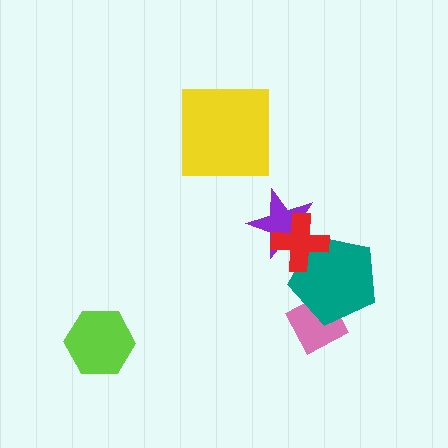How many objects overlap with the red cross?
2 objects overlap with the red cross.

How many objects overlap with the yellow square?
0 objects overlap with the yellow square.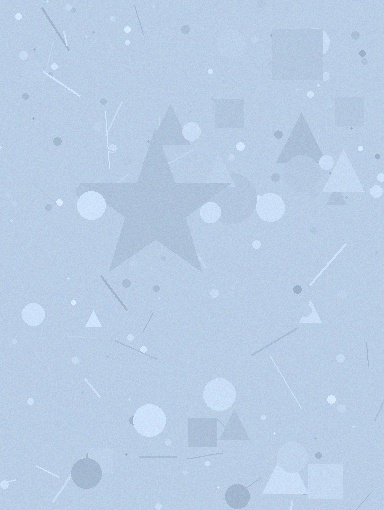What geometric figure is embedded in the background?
A star is embedded in the background.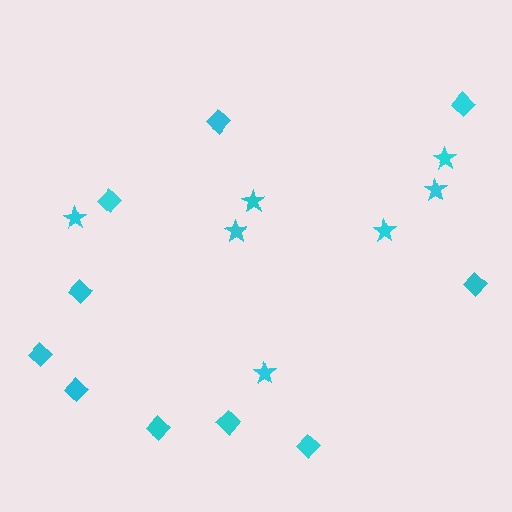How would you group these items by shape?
There are 2 groups: one group of diamonds (10) and one group of stars (7).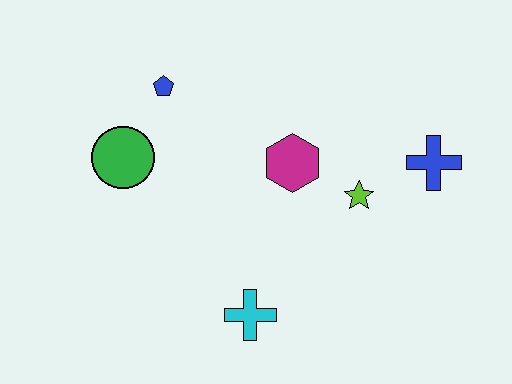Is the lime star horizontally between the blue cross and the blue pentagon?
Yes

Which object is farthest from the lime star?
The green circle is farthest from the lime star.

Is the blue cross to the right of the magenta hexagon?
Yes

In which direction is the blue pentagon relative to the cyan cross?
The blue pentagon is above the cyan cross.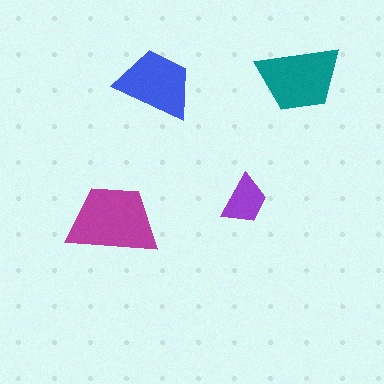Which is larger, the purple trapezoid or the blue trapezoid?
The blue one.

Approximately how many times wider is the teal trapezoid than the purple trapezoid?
About 1.5 times wider.